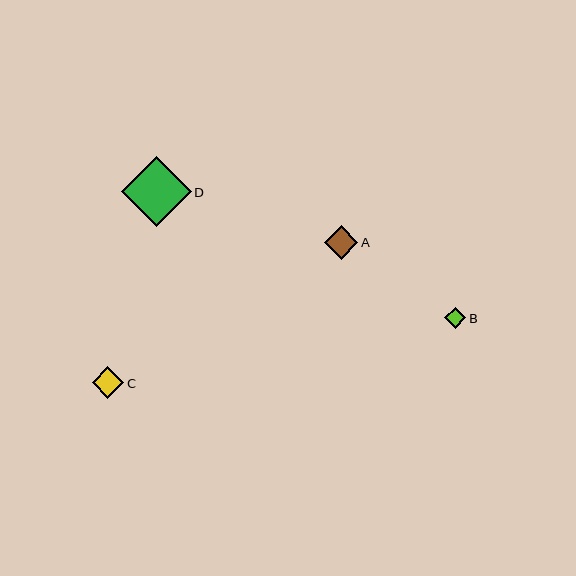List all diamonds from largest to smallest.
From largest to smallest: D, A, C, B.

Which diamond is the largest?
Diamond D is the largest with a size of approximately 70 pixels.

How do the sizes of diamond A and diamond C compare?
Diamond A and diamond C are approximately the same size.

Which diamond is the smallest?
Diamond B is the smallest with a size of approximately 21 pixels.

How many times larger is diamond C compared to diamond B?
Diamond C is approximately 1.5 times the size of diamond B.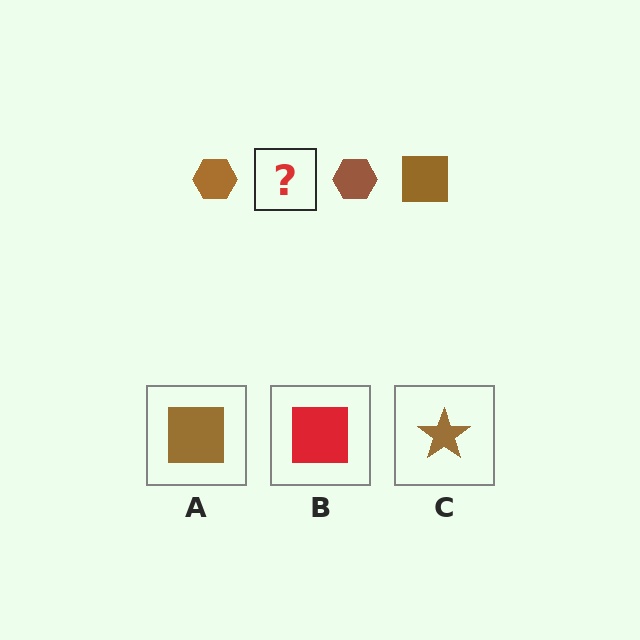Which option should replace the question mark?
Option A.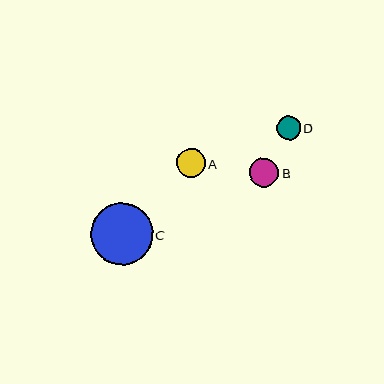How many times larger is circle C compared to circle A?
Circle C is approximately 2.1 times the size of circle A.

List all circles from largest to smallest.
From largest to smallest: C, B, A, D.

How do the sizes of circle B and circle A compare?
Circle B and circle A are approximately the same size.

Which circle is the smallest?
Circle D is the smallest with a size of approximately 24 pixels.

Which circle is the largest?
Circle C is the largest with a size of approximately 61 pixels.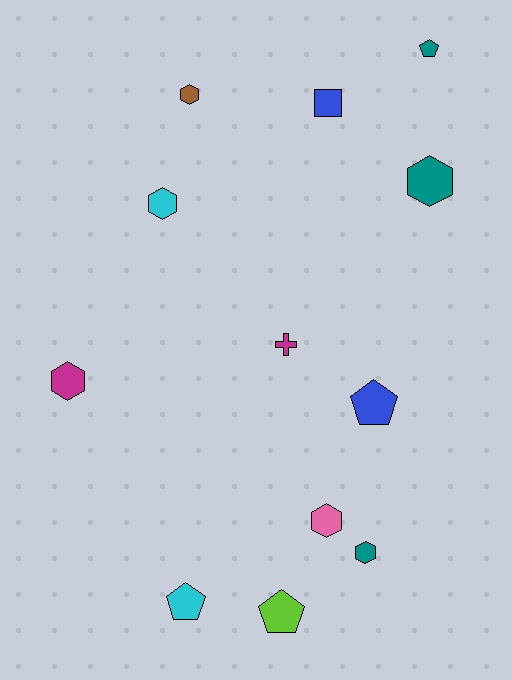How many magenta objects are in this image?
There are 2 magenta objects.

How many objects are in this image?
There are 12 objects.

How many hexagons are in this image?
There are 6 hexagons.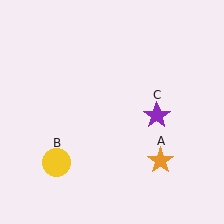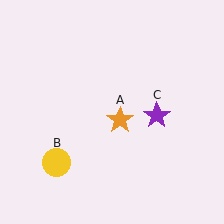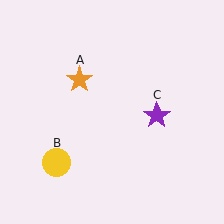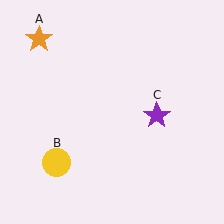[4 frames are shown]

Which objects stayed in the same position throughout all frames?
Yellow circle (object B) and purple star (object C) remained stationary.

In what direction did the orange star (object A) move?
The orange star (object A) moved up and to the left.